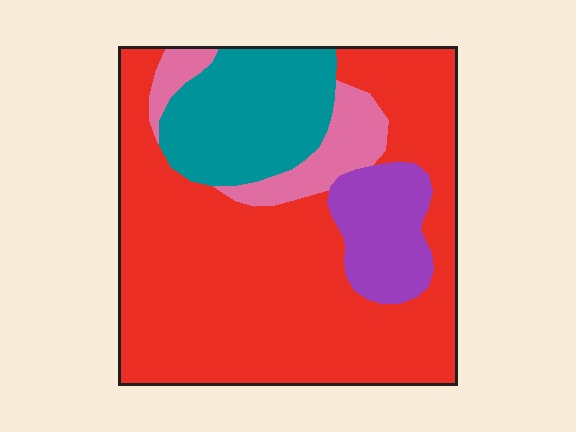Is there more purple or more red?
Red.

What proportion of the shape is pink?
Pink covers about 10% of the shape.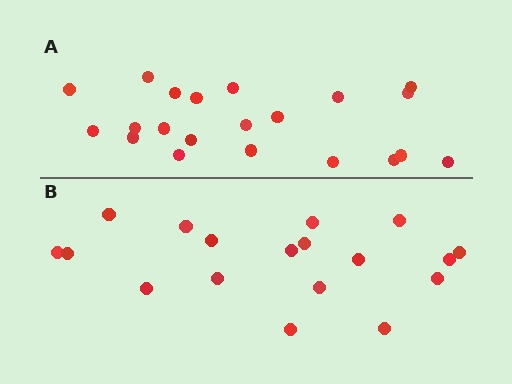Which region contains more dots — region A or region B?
Region A (the top region) has more dots.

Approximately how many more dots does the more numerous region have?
Region A has just a few more — roughly 2 or 3 more dots than region B.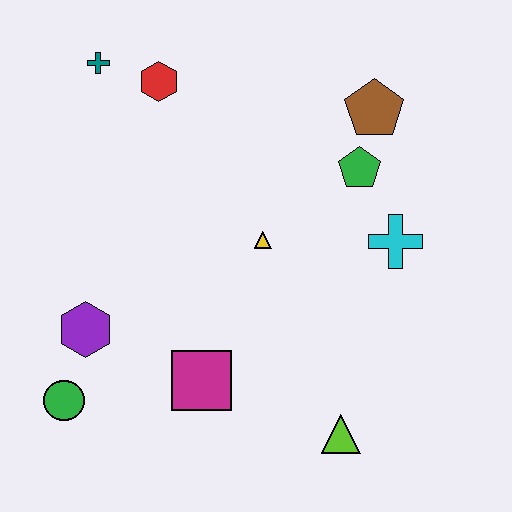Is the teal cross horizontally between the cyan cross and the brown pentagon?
No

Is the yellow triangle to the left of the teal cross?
No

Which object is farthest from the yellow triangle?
The green circle is farthest from the yellow triangle.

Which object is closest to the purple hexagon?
The green circle is closest to the purple hexagon.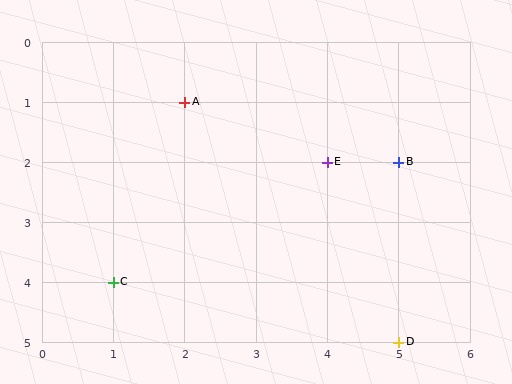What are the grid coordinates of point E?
Point E is at grid coordinates (4, 2).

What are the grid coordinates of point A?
Point A is at grid coordinates (2, 1).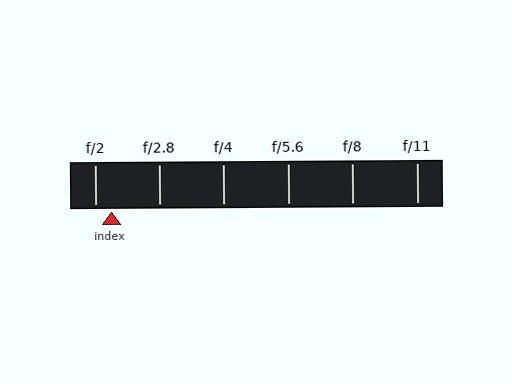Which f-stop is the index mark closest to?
The index mark is closest to f/2.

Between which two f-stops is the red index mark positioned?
The index mark is between f/2 and f/2.8.